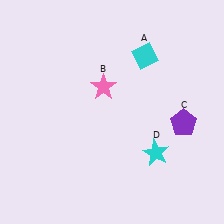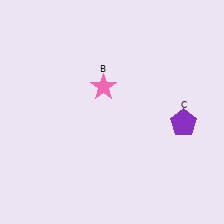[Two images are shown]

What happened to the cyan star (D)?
The cyan star (D) was removed in Image 2. It was in the bottom-right area of Image 1.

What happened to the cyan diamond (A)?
The cyan diamond (A) was removed in Image 2. It was in the top-right area of Image 1.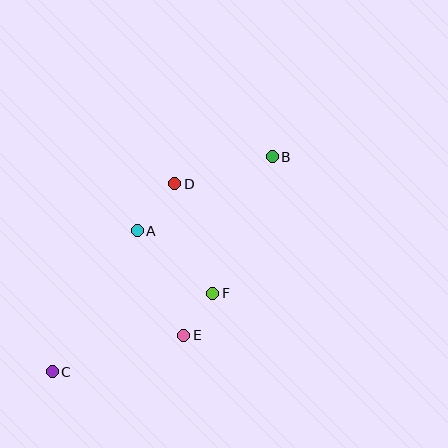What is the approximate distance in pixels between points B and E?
The distance between B and E is approximately 199 pixels.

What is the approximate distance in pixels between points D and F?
The distance between D and F is approximately 116 pixels.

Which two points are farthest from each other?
Points B and C are farthest from each other.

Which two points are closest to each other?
Points E and F are closest to each other.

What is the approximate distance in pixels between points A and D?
The distance between A and D is approximately 60 pixels.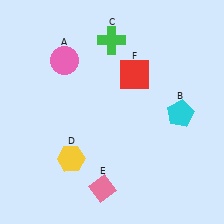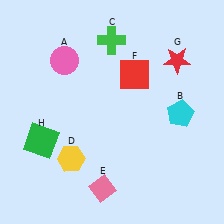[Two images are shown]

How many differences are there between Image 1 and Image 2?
There are 2 differences between the two images.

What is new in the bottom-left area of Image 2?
A green square (H) was added in the bottom-left area of Image 2.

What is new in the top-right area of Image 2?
A red star (G) was added in the top-right area of Image 2.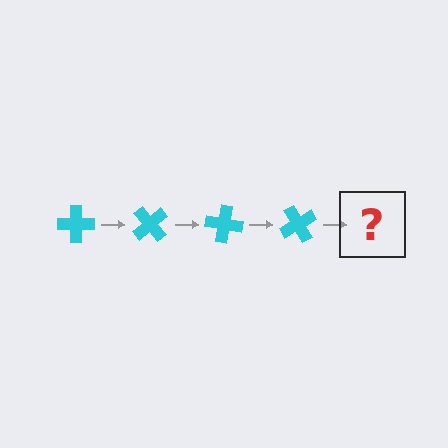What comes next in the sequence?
The next element should be a cyan cross rotated 200 degrees.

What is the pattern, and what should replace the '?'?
The pattern is that the cross rotates 50 degrees each step. The '?' should be a cyan cross rotated 200 degrees.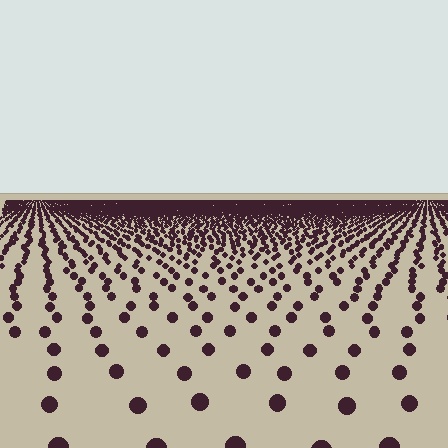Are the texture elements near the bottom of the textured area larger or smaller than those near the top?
Larger. Near the bottom, elements are closer to the viewer and appear at a bigger on-screen size.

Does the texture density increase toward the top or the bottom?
Density increases toward the top.